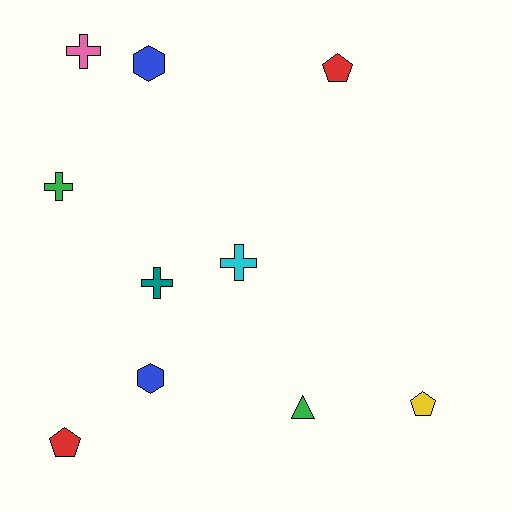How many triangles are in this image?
There is 1 triangle.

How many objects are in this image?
There are 10 objects.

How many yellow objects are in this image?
There is 1 yellow object.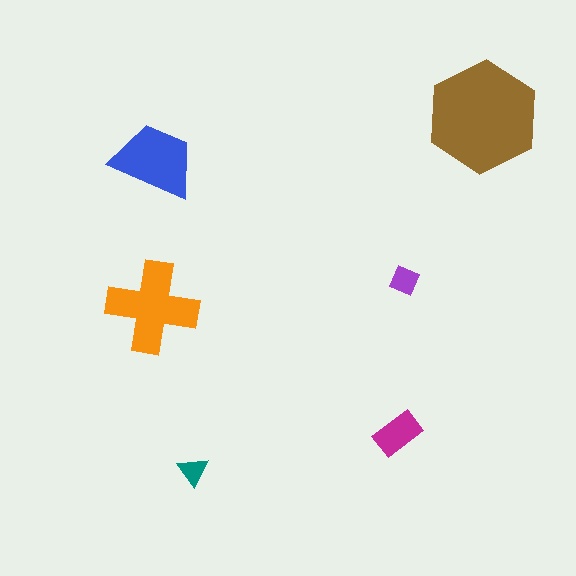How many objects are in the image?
There are 6 objects in the image.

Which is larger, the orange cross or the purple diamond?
The orange cross.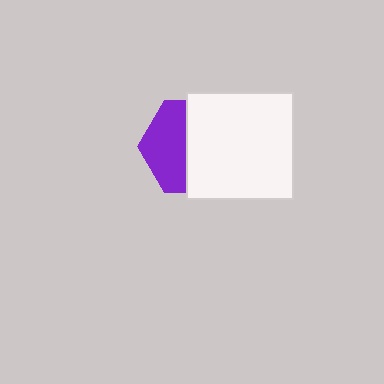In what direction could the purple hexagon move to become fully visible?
The purple hexagon could move left. That would shift it out from behind the white square entirely.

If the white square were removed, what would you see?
You would see the complete purple hexagon.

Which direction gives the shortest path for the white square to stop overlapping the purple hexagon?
Moving right gives the shortest separation.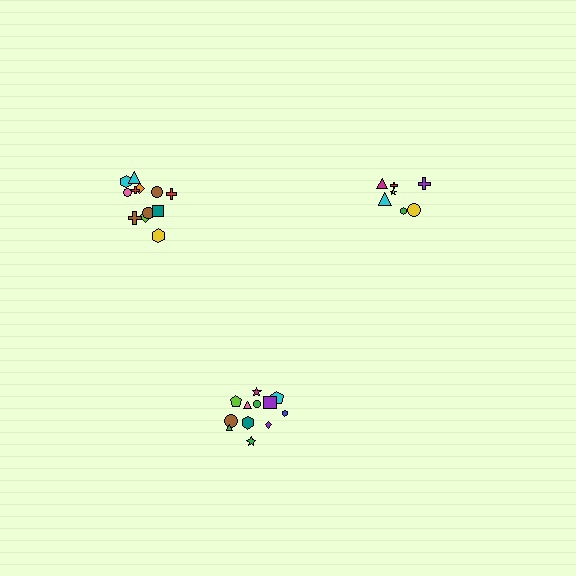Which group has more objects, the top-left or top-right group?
The top-left group.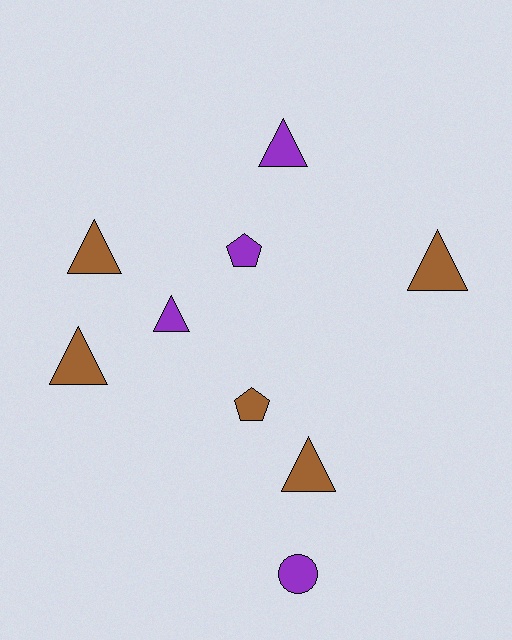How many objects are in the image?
There are 9 objects.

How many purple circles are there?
There is 1 purple circle.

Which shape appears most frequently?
Triangle, with 6 objects.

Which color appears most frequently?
Brown, with 5 objects.